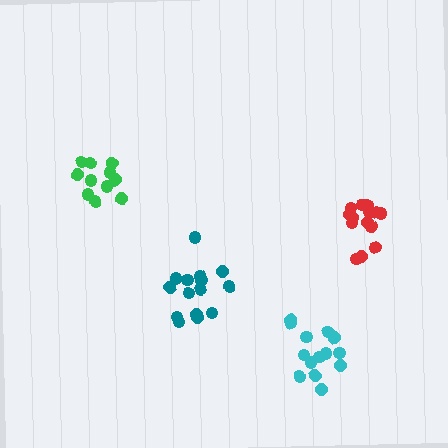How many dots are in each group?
Group 1: 15 dots, Group 2: 15 dots, Group 3: 11 dots, Group 4: 14 dots (55 total).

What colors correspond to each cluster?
The clusters are colored: teal, red, green, cyan.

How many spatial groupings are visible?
There are 4 spatial groupings.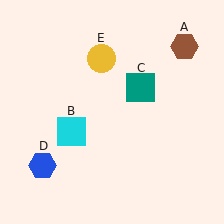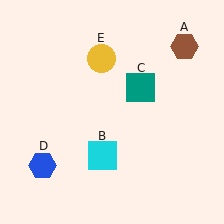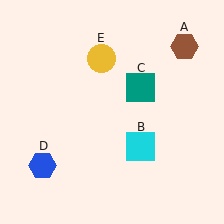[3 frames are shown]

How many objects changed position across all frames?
1 object changed position: cyan square (object B).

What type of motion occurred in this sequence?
The cyan square (object B) rotated counterclockwise around the center of the scene.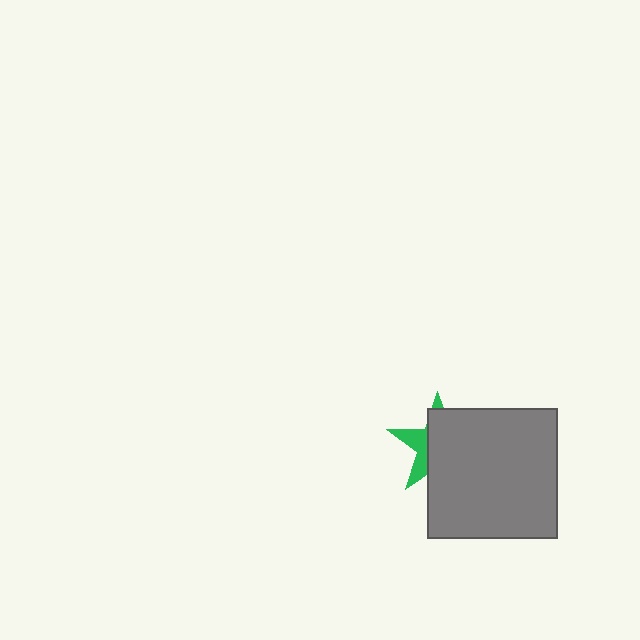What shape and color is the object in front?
The object in front is a gray square.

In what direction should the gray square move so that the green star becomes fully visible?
The gray square should move right. That is the shortest direction to clear the overlap and leave the green star fully visible.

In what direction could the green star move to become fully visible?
The green star could move left. That would shift it out from behind the gray square entirely.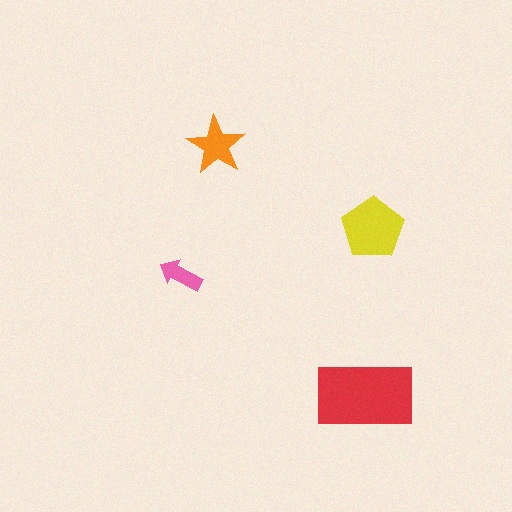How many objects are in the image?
There are 4 objects in the image.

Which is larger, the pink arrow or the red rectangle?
The red rectangle.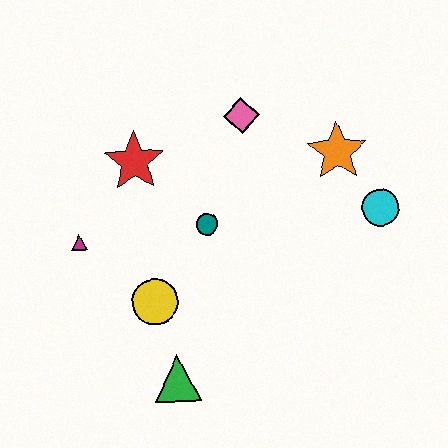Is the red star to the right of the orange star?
No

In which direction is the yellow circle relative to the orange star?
The yellow circle is to the left of the orange star.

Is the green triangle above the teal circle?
No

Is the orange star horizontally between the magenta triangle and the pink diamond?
No